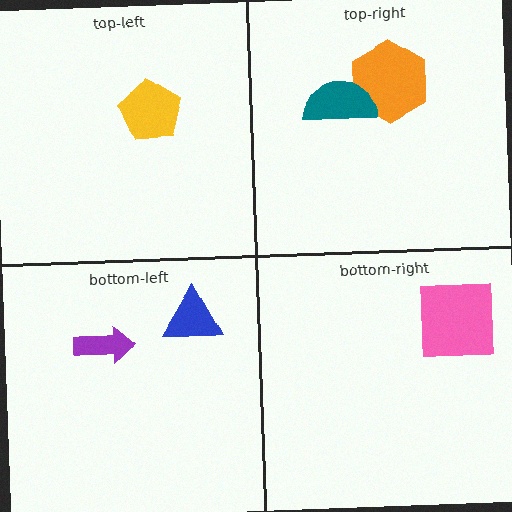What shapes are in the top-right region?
The orange hexagon, the teal semicircle.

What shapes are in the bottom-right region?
The pink square.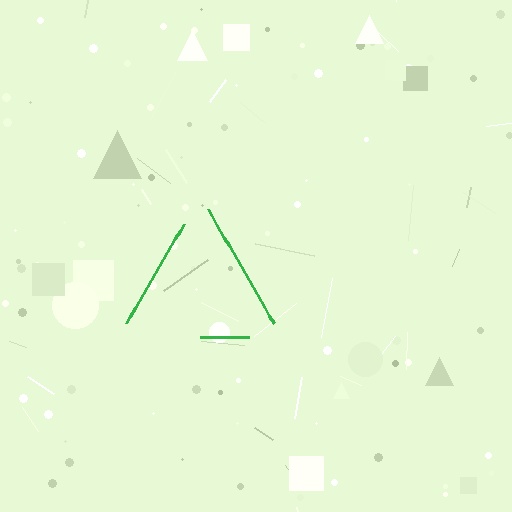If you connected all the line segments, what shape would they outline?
They would outline a triangle.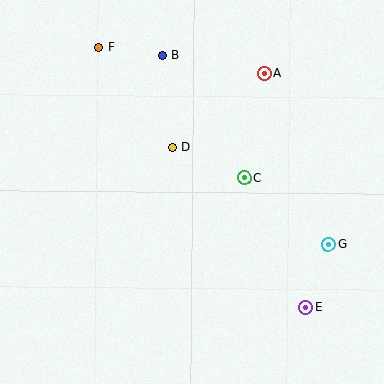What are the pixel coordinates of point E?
Point E is at (306, 307).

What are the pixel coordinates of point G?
Point G is at (328, 244).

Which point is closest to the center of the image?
Point D at (173, 147) is closest to the center.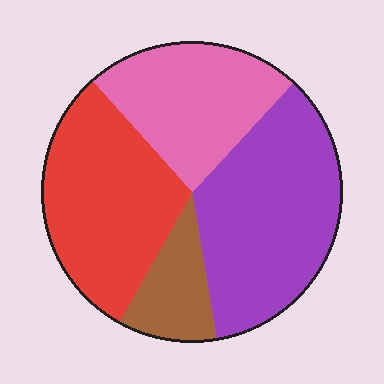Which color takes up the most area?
Purple, at roughly 35%.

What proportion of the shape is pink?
Pink covers about 25% of the shape.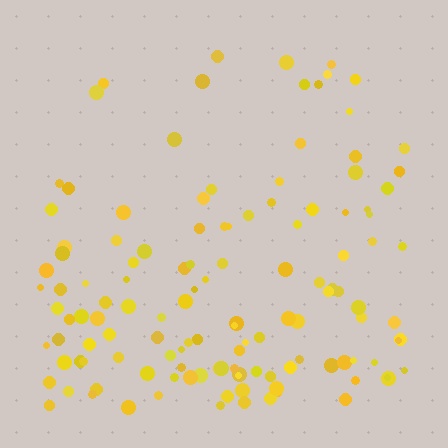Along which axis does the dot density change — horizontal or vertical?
Vertical.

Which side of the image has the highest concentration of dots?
The bottom.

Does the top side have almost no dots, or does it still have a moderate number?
Still a moderate number, just noticeably fewer than the bottom.